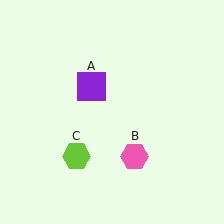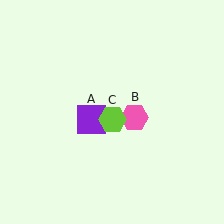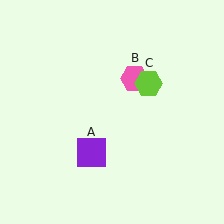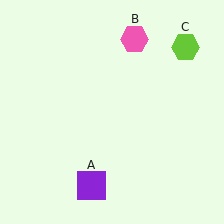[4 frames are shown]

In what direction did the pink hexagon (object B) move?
The pink hexagon (object B) moved up.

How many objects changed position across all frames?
3 objects changed position: purple square (object A), pink hexagon (object B), lime hexagon (object C).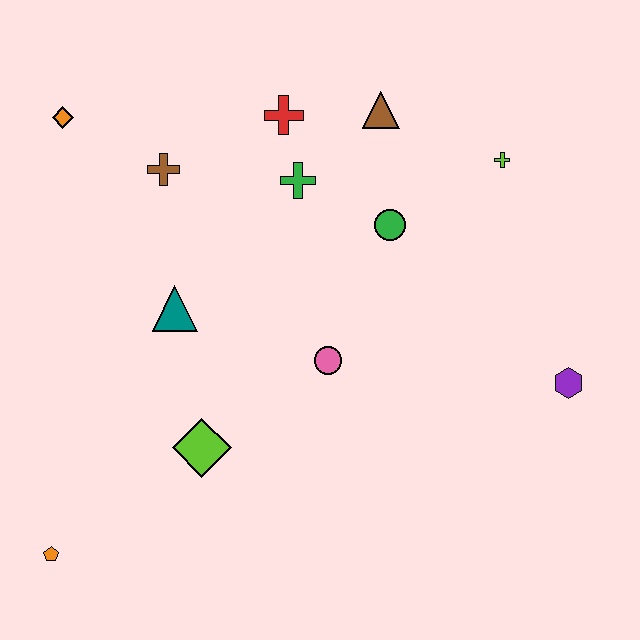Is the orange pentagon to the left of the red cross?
Yes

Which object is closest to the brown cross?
The orange diamond is closest to the brown cross.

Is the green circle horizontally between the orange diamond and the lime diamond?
No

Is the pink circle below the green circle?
Yes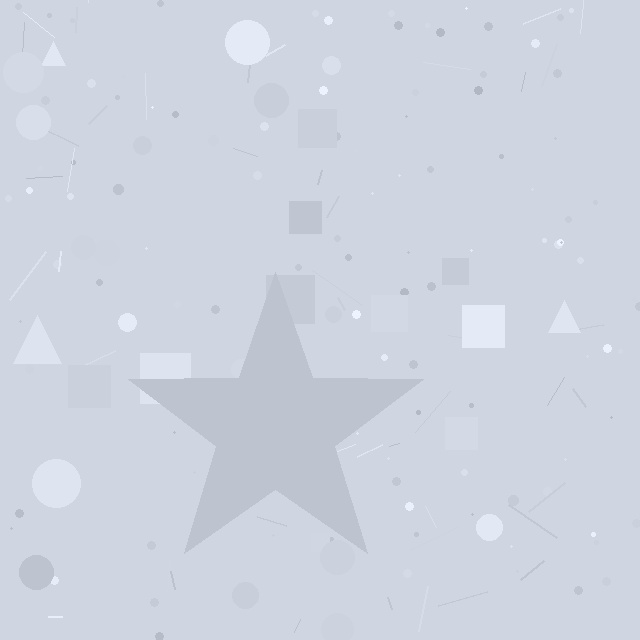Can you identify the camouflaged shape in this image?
The camouflaged shape is a star.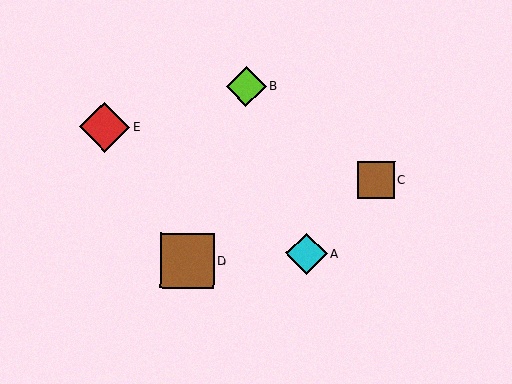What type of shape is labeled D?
Shape D is a brown square.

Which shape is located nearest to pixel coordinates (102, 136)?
The red diamond (labeled E) at (105, 127) is nearest to that location.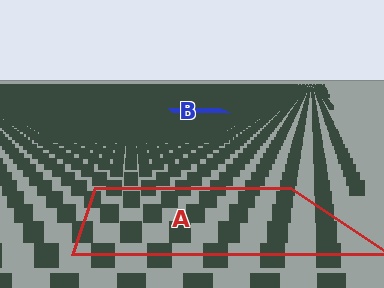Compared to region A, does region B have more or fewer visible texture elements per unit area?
Region B has more texture elements per unit area — they are packed more densely because it is farther away.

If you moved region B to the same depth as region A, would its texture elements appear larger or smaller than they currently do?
They would appear larger. At a closer depth, the same texture elements are projected at a bigger on-screen size.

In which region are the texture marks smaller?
The texture marks are smaller in region B, because it is farther away.